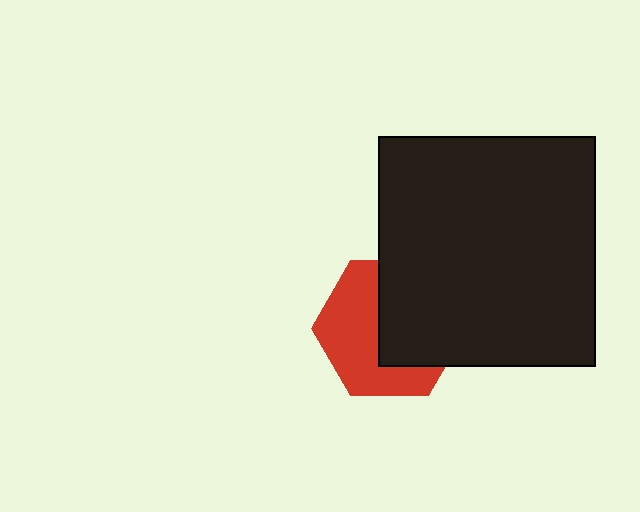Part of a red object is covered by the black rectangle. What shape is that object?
It is a hexagon.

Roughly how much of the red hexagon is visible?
About half of it is visible (roughly 50%).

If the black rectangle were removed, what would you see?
You would see the complete red hexagon.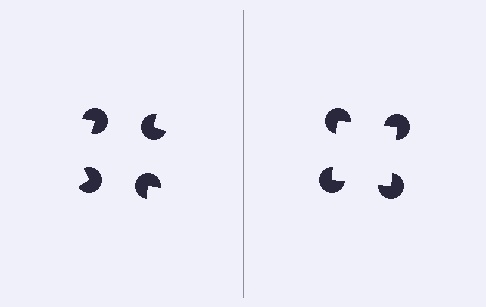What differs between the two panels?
The pac-man discs are positioned identically on both sides; only the wedge orientations differ. On the right they align to a square; on the left they are misaligned.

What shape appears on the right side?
An illusory square.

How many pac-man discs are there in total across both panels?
8 — 4 on each side.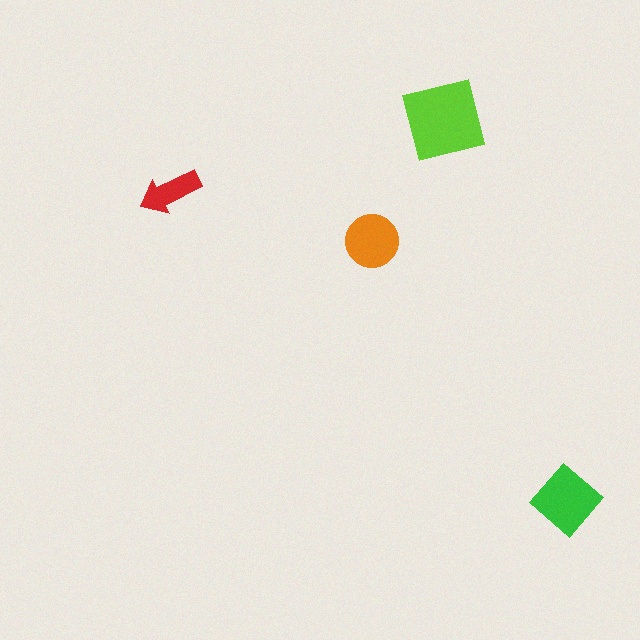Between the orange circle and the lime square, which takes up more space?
The lime square.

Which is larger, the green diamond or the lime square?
The lime square.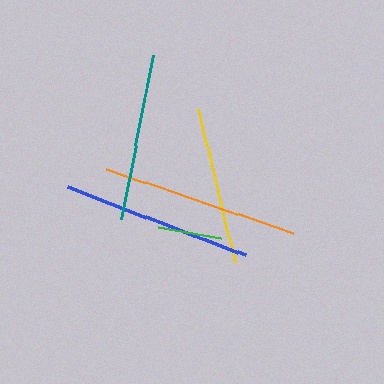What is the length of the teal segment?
The teal segment is approximately 167 pixels long.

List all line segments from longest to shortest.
From longest to shortest: orange, blue, teal, yellow, green.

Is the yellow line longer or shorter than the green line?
The yellow line is longer than the green line.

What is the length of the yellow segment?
The yellow segment is approximately 157 pixels long.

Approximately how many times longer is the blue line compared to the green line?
The blue line is approximately 3.0 times the length of the green line.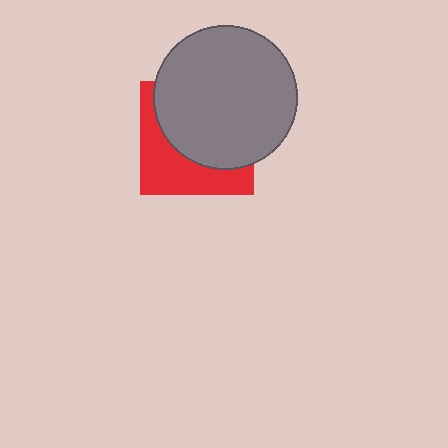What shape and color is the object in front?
The object in front is a gray circle.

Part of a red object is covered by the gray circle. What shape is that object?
It is a square.